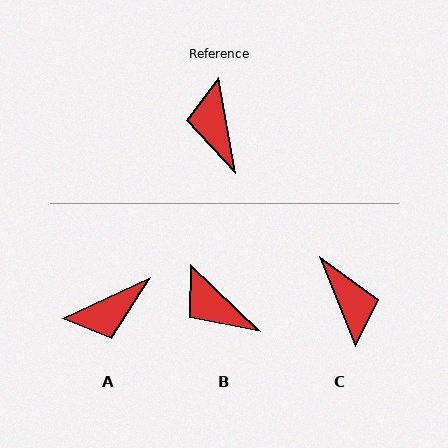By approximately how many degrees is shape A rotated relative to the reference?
Approximately 105 degrees counter-clockwise.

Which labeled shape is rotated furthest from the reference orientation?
C, about 168 degrees away.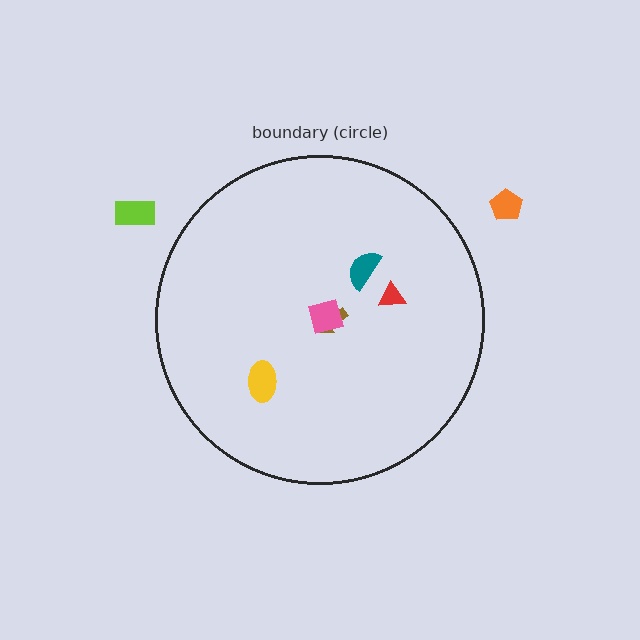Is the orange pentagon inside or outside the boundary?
Outside.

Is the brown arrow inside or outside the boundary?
Inside.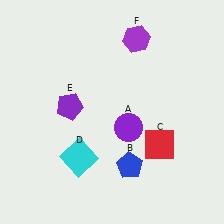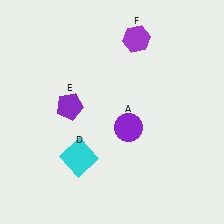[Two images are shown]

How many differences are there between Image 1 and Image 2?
There are 2 differences between the two images.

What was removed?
The red square (C), the blue pentagon (B) were removed in Image 2.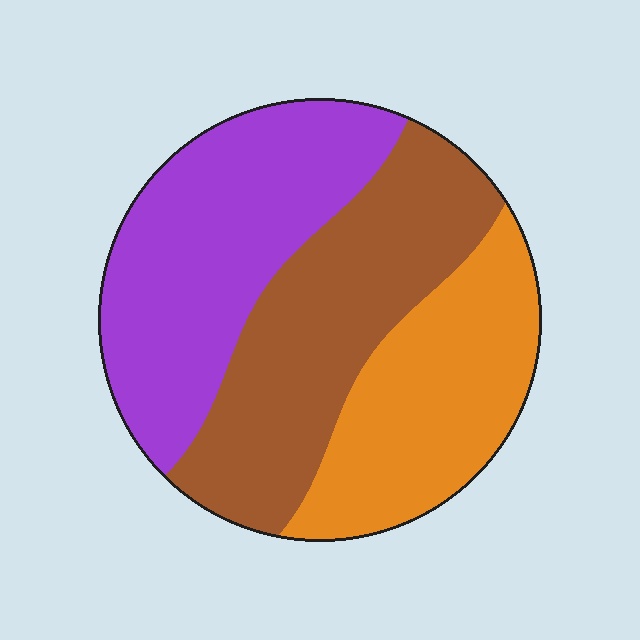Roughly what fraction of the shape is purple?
Purple takes up between a quarter and a half of the shape.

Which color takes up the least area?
Orange, at roughly 30%.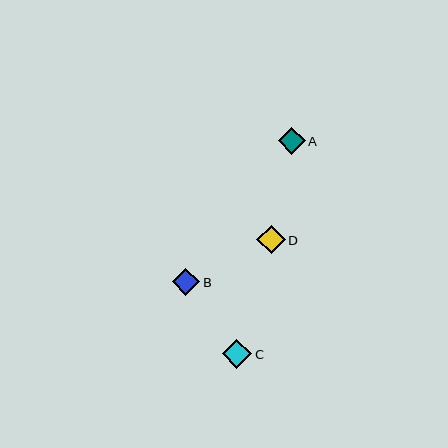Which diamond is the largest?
Diamond C is the largest with a size of approximately 30 pixels.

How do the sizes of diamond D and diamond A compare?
Diamond D and diamond A are approximately the same size.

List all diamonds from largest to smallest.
From largest to smallest: C, D, B, A.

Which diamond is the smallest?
Diamond A is the smallest with a size of approximately 27 pixels.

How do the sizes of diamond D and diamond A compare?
Diamond D and diamond A are approximately the same size.